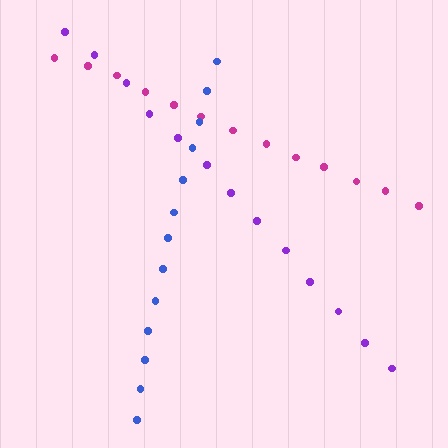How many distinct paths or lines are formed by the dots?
There are 3 distinct paths.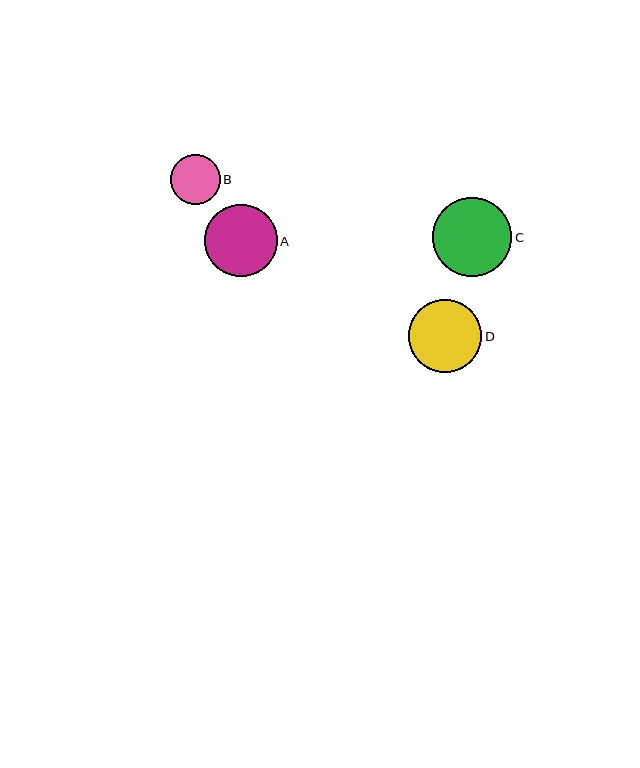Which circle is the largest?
Circle C is the largest with a size of approximately 80 pixels.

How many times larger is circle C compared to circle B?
Circle C is approximately 1.6 times the size of circle B.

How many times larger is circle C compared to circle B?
Circle C is approximately 1.6 times the size of circle B.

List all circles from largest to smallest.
From largest to smallest: C, D, A, B.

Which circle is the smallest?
Circle B is the smallest with a size of approximately 50 pixels.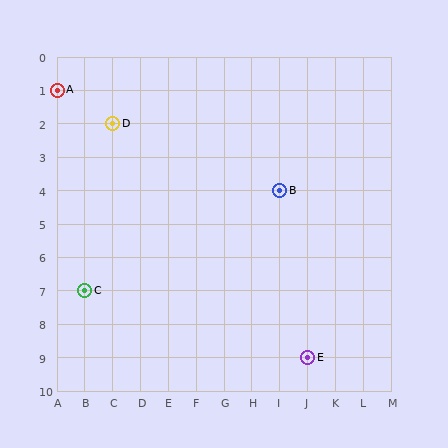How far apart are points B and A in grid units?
Points B and A are 8 columns and 3 rows apart (about 8.5 grid units diagonally).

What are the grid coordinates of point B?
Point B is at grid coordinates (I, 4).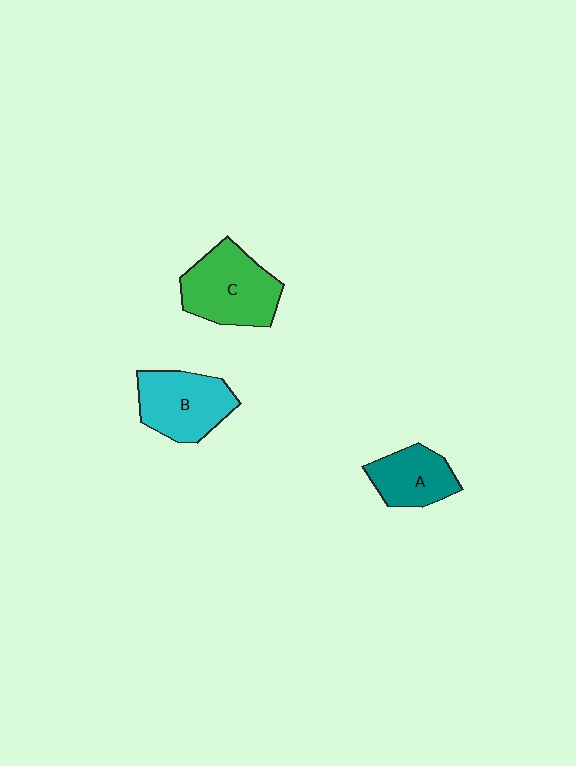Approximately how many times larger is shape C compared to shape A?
Approximately 1.5 times.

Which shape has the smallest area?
Shape A (teal).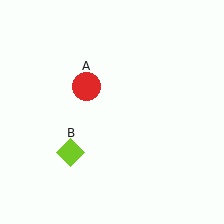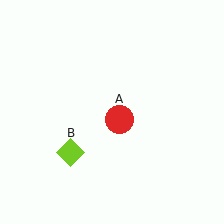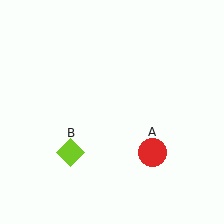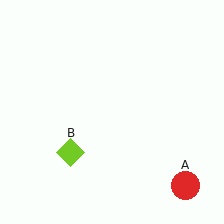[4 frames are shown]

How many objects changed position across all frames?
1 object changed position: red circle (object A).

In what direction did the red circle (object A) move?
The red circle (object A) moved down and to the right.